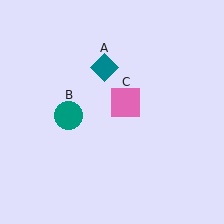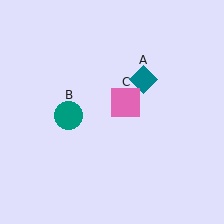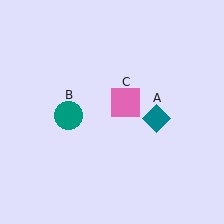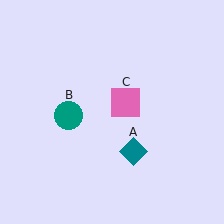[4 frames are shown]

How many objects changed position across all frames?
1 object changed position: teal diamond (object A).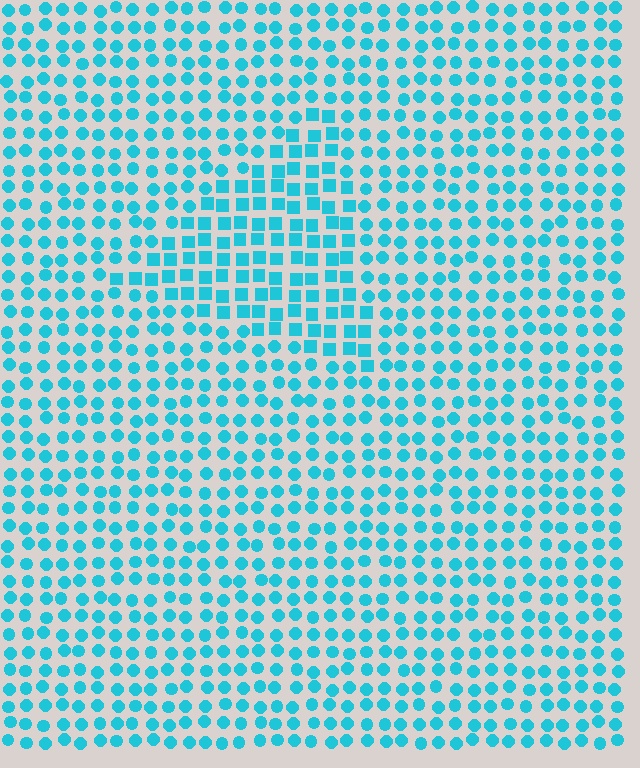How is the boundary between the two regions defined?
The boundary is defined by a change in element shape: squares inside vs. circles outside. All elements share the same color and spacing.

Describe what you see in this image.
The image is filled with small cyan elements arranged in a uniform grid. A triangle-shaped region contains squares, while the surrounding area contains circles. The boundary is defined purely by the change in element shape.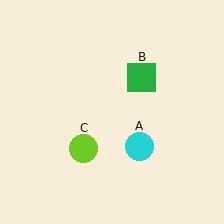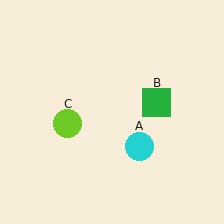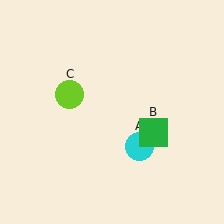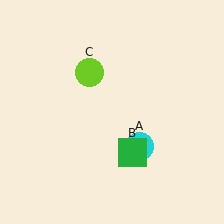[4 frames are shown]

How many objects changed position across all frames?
2 objects changed position: green square (object B), lime circle (object C).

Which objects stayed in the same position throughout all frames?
Cyan circle (object A) remained stationary.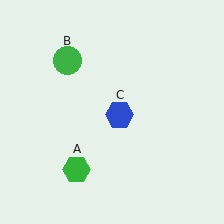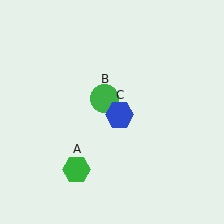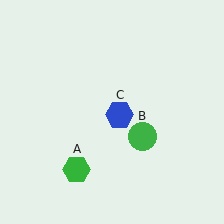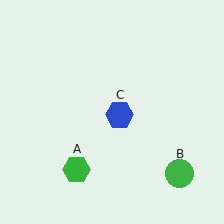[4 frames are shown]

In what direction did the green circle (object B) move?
The green circle (object B) moved down and to the right.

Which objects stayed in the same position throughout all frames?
Green hexagon (object A) and blue hexagon (object C) remained stationary.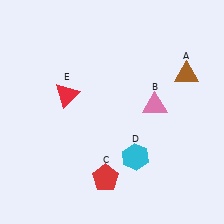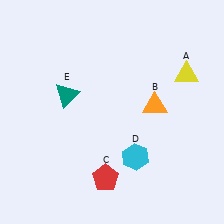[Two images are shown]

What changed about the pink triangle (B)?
In Image 1, B is pink. In Image 2, it changed to orange.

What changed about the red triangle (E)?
In Image 1, E is red. In Image 2, it changed to teal.